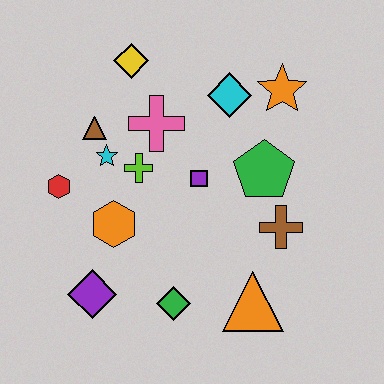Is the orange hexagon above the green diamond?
Yes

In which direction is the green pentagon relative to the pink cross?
The green pentagon is to the right of the pink cross.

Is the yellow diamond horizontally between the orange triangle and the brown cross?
No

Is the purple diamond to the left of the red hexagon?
No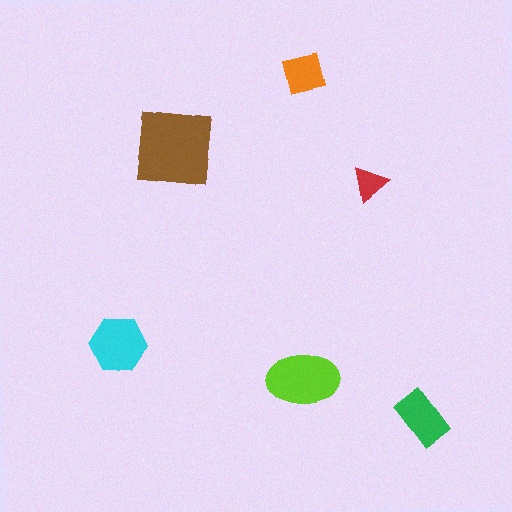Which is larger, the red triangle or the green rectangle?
The green rectangle.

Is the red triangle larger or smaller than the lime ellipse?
Smaller.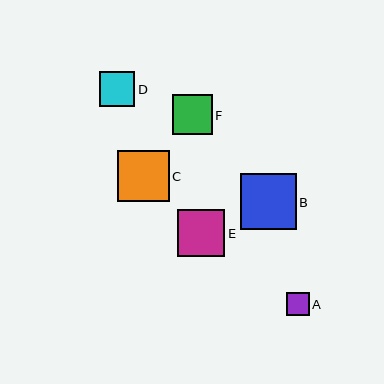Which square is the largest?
Square B is the largest with a size of approximately 56 pixels.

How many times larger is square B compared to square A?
Square B is approximately 2.5 times the size of square A.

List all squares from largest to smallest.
From largest to smallest: B, C, E, F, D, A.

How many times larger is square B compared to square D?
Square B is approximately 1.6 times the size of square D.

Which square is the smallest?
Square A is the smallest with a size of approximately 22 pixels.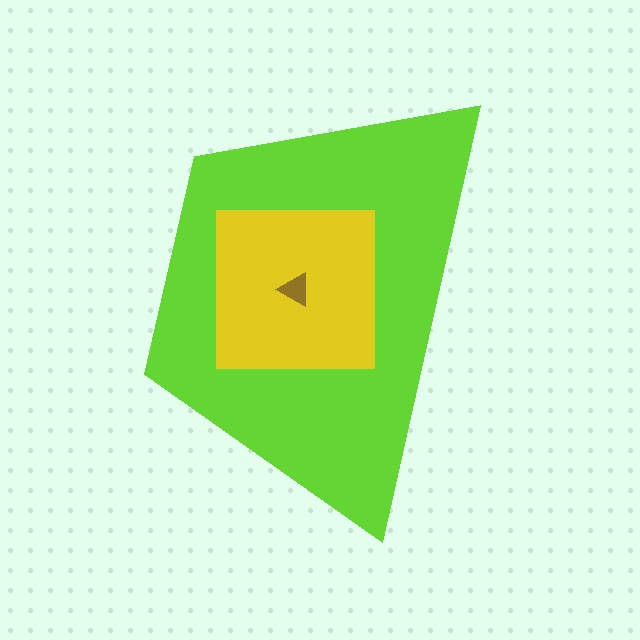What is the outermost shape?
The lime trapezoid.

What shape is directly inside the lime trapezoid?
The yellow square.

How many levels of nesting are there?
3.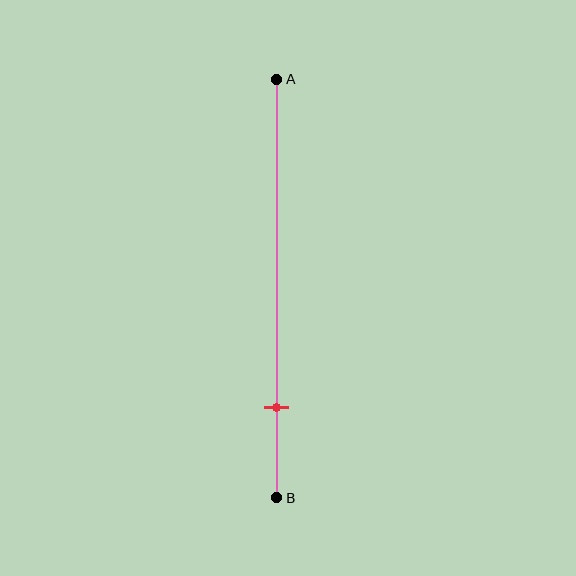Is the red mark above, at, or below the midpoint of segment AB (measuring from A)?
The red mark is below the midpoint of segment AB.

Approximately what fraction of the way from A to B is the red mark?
The red mark is approximately 80% of the way from A to B.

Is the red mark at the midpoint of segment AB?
No, the mark is at about 80% from A, not at the 50% midpoint.